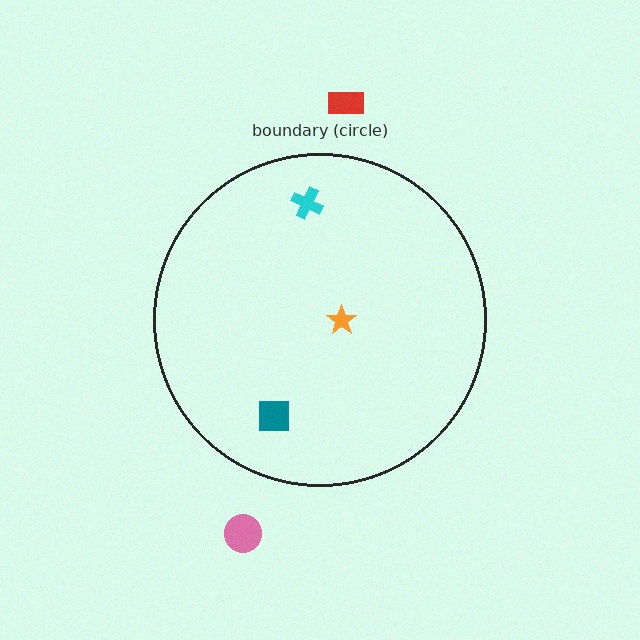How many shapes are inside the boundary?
3 inside, 2 outside.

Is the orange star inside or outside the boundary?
Inside.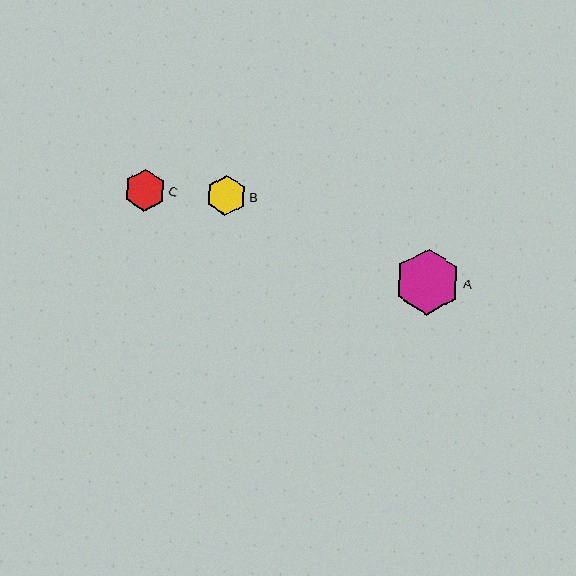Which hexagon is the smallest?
Hexagon B is the smallest with a size of approximately 40 pixels.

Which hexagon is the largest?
Hexagon A is the largest with a size of approximately 66 pixels.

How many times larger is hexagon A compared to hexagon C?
Hexagon A is approximately 1.6 times the size of hexagon C.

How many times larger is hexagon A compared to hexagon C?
Hexagon A is approximately 1.6 times the size of hexagon C.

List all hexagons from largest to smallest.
From largest to smallest: A, C, B.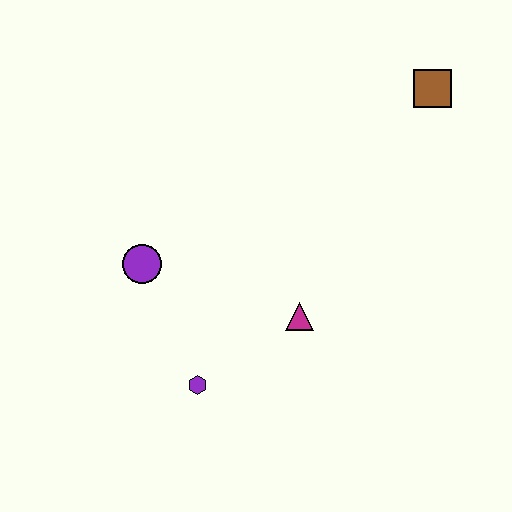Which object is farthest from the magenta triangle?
The brown square is farthest from the magenta triangle.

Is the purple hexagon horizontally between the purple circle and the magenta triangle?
Yes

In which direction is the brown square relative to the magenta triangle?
The brown square is above the magenta triangle.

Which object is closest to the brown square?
The magenta triangle is closest to the brown square.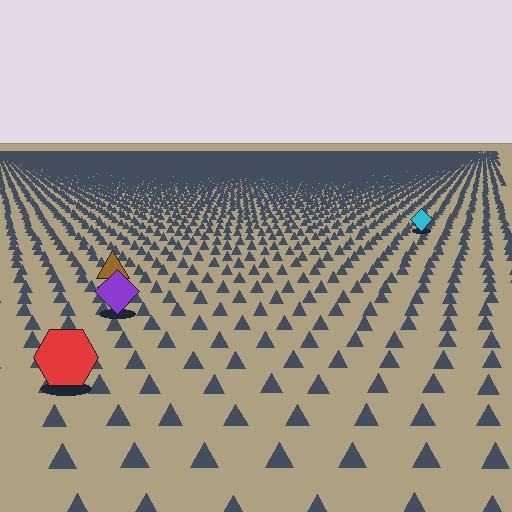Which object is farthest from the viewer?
The cyan diamond is farthest from the viewer. It appears smaller and the ground texture around it is denser.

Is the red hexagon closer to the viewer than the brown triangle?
Yes. The red hexagon is closer — you can tell from the texture gradient: the ground texture is coarser near it.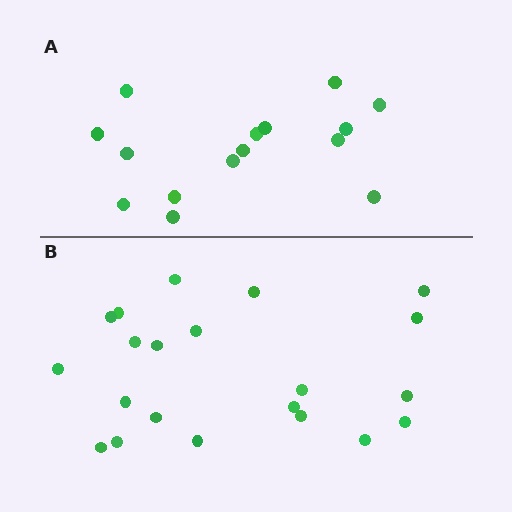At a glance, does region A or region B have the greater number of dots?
Region B (the bottom region) has more dots.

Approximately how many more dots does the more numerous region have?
Region B has about 6 more dots than region A.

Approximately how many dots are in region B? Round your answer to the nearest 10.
About 20 dots. (The exact count is 21, which rounds to 20.)